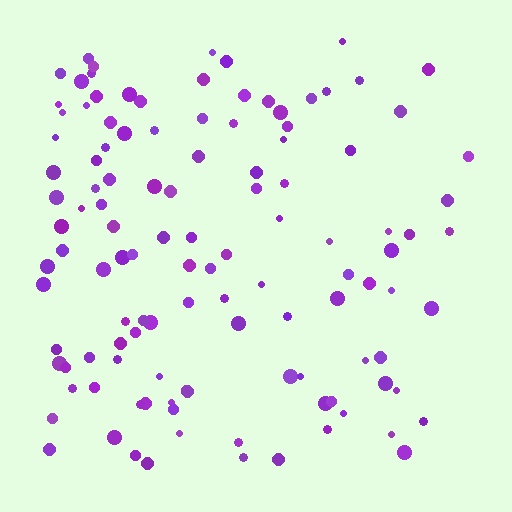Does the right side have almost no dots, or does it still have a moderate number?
Still a moderate number, just noticeably fewer than the left.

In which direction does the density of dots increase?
From right to left, with the left side densest.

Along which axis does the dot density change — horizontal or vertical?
Horizontal.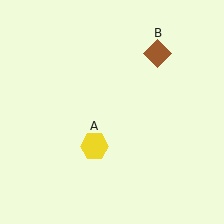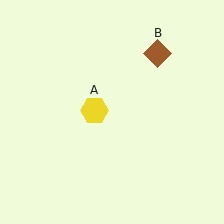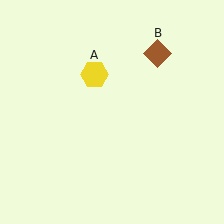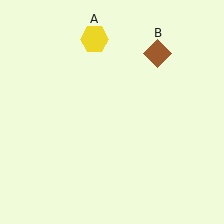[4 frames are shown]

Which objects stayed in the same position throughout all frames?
Brown diamond (object B) remained stationary.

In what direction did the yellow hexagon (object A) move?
The yellow hexagon (object A) moved up.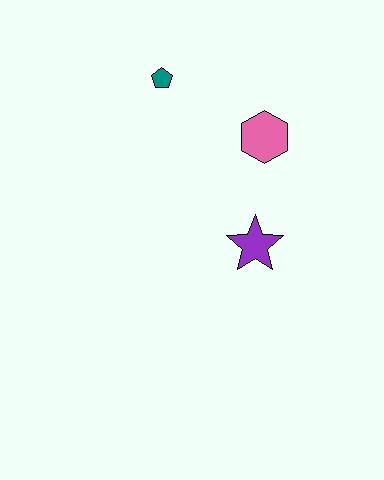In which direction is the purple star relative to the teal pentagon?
The purple star is below the teal pentagon.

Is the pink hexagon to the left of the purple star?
No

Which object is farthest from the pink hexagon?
The teal pentagon is farthest from the pink hexagon.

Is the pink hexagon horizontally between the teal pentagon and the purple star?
No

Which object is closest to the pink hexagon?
The purple star is closest to the pink hexagon.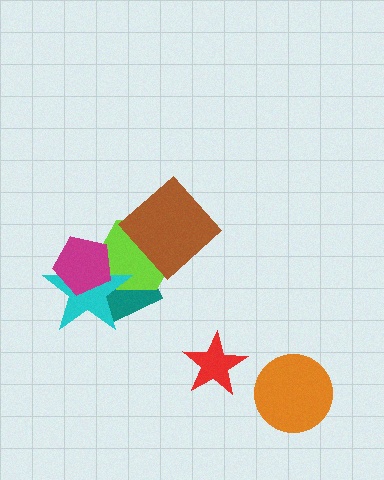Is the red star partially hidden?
No, no other shape covers it.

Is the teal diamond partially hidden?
Yes, it is partially covered by another shape.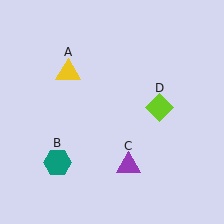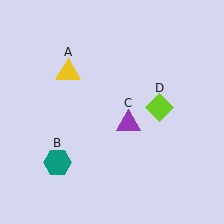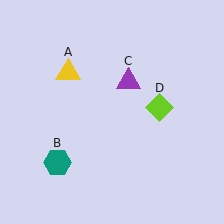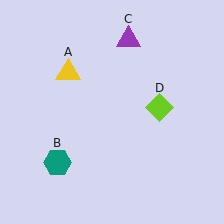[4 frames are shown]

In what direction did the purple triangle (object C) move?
The purple triangle (object C) moved up.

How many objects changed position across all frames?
1 object changed position: purple triangle (object C).